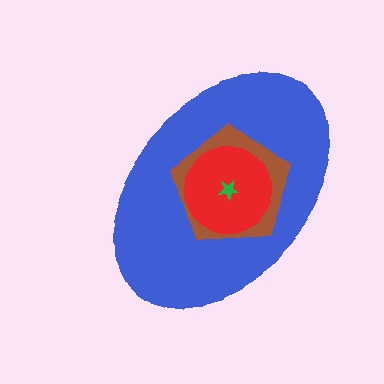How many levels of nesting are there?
4.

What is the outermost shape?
The blue ellipse.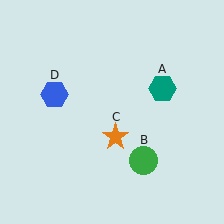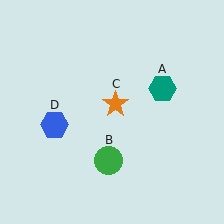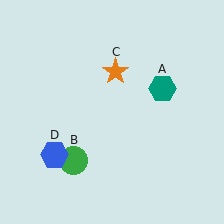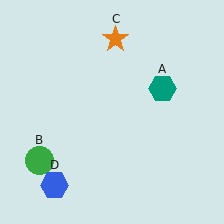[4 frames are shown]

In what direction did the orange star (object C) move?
The orange star (object C) moved up.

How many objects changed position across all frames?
3 objects changed position: green circle (object B), orange star (object C), blue hexagon (object D).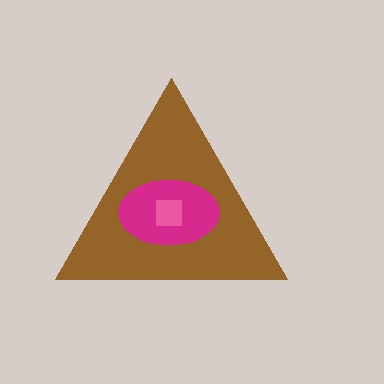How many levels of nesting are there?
3.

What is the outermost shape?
The brown triangle.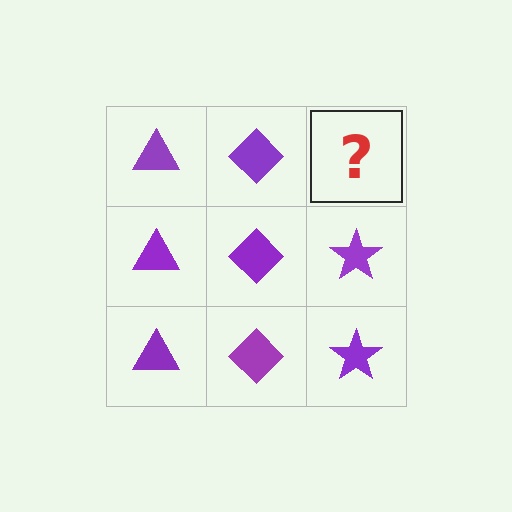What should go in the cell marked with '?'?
The missing cell should contain a purple star.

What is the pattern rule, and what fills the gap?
The rule is that each column has a consistent shape. The gap should be filled with a purple star.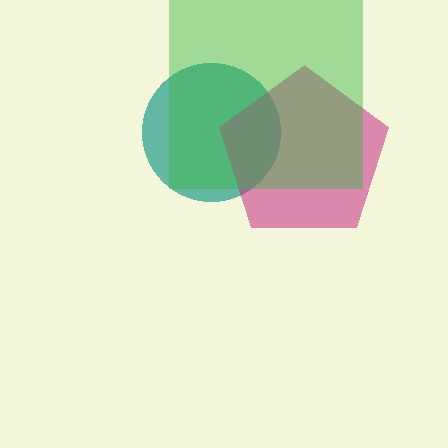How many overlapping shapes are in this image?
There are 3 overlapping shapes in the image.